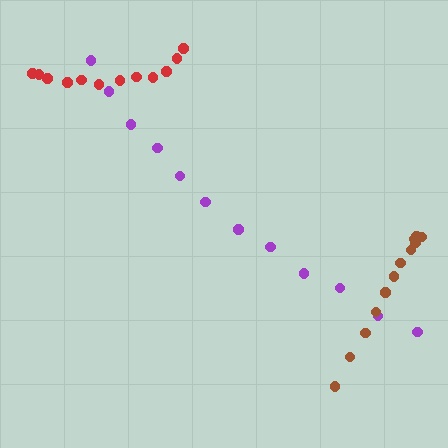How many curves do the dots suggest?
There are 3 distinct paths.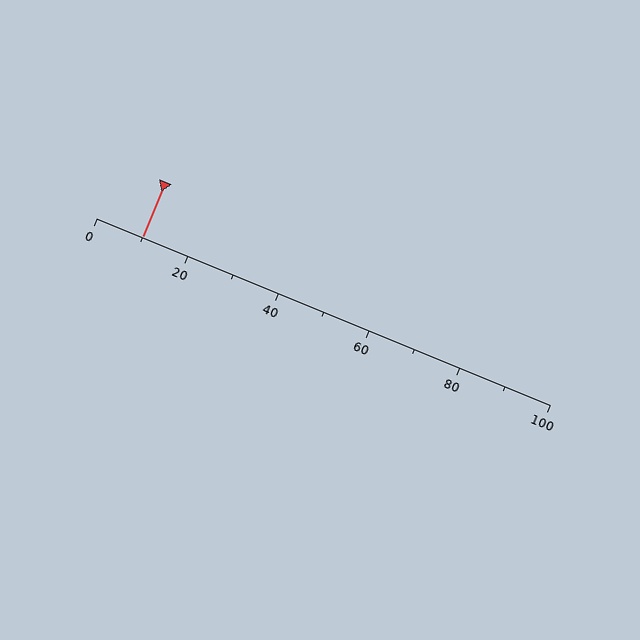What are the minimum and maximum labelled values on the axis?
The axis runs from 0 to 100.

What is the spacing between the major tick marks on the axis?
The major ticks are spaced 20 apart.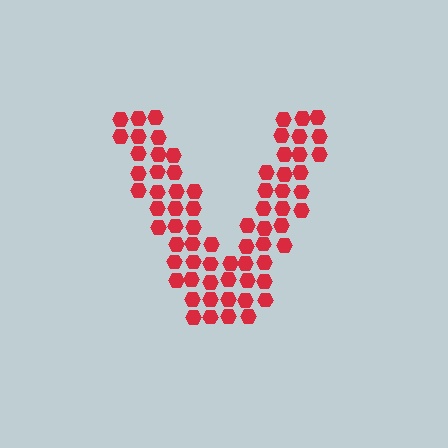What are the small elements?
The small elements are hexagons.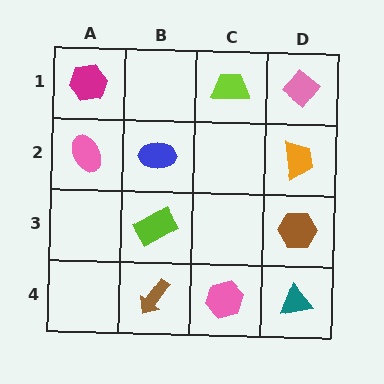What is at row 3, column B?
A lime rectangle.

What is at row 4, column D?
A teal triangle.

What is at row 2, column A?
A pink ellipse.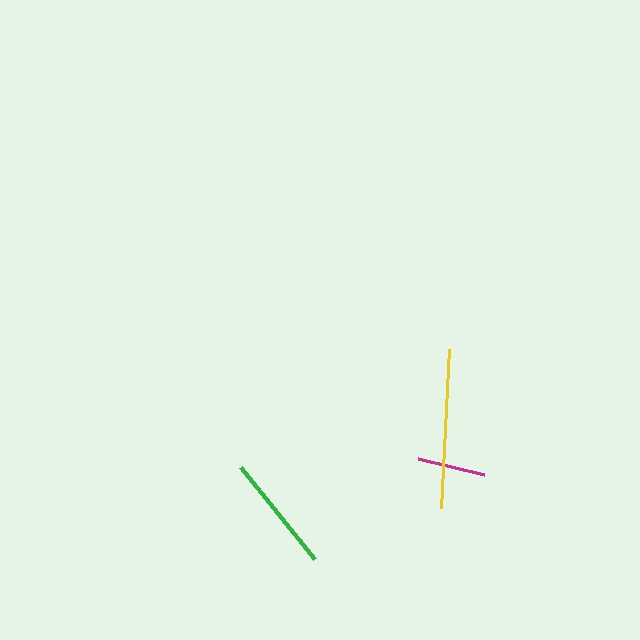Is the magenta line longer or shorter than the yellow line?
The yellow line is longer than the magenta line.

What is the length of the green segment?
The green segment is approximately 118 pixels long.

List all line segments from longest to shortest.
From longest to shortest: yellow, green, magenta.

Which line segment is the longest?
The yellow line is the longest at approximately 159 pixels.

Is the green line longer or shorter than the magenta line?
The green line is longer than the magenta line.